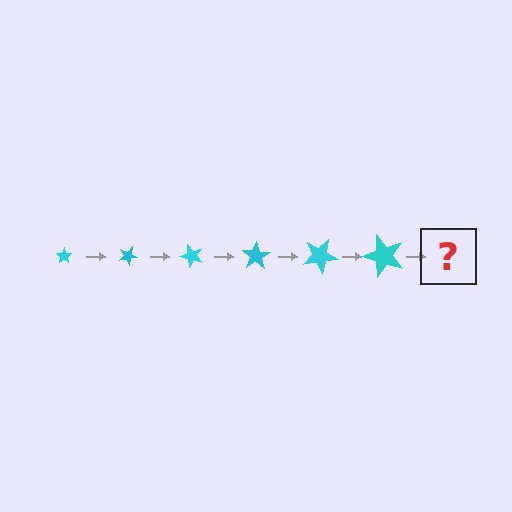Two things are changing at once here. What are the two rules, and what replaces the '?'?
The two rules are that the star grows larger each step and it rotates 25 degrees each step. The '?' should be a star, larger than the previous one and rotated 150 degrees from the start.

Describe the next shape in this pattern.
It should be a star, larger than the previous one and rotated 150 degrees from the start.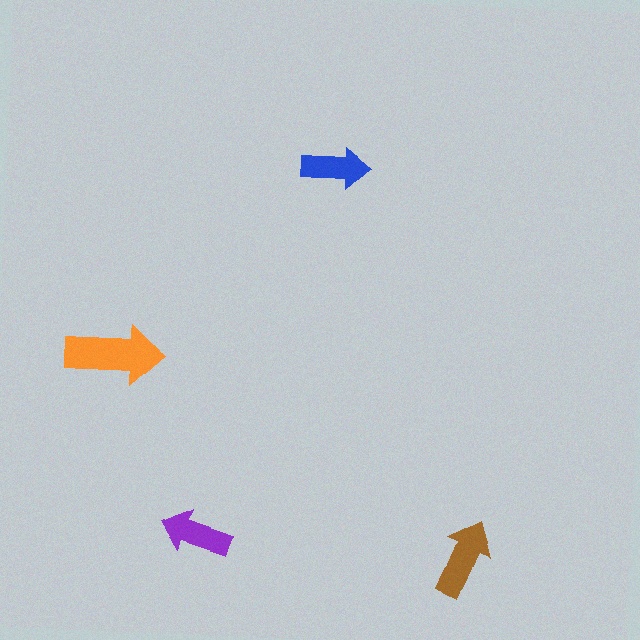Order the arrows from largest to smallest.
the orange one, the brown one, the purple one, the blue one.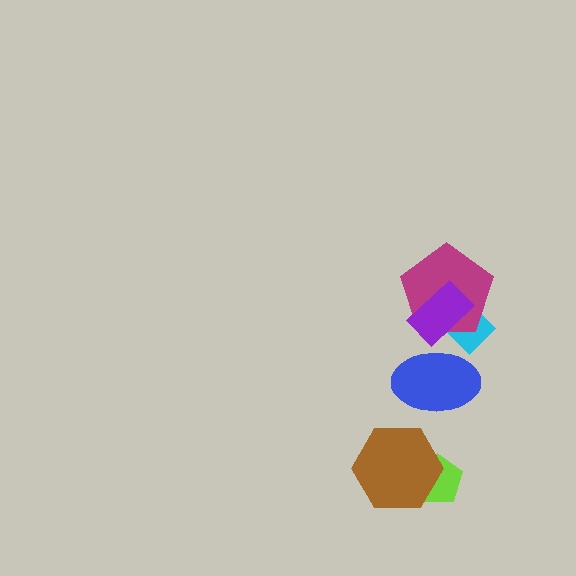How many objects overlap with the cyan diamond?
3 objects overlap with the cyan diamond.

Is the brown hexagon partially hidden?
No, no other shape covers it.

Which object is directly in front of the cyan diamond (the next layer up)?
The magenta pentagon is directly in front of the cyan diamond.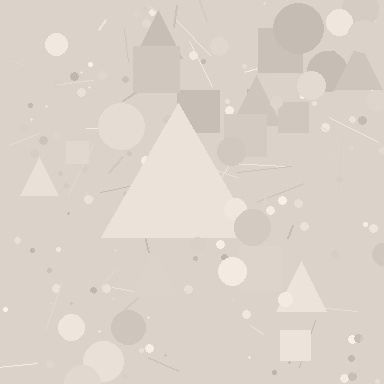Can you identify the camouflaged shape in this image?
The camouflaged shape is a triangle.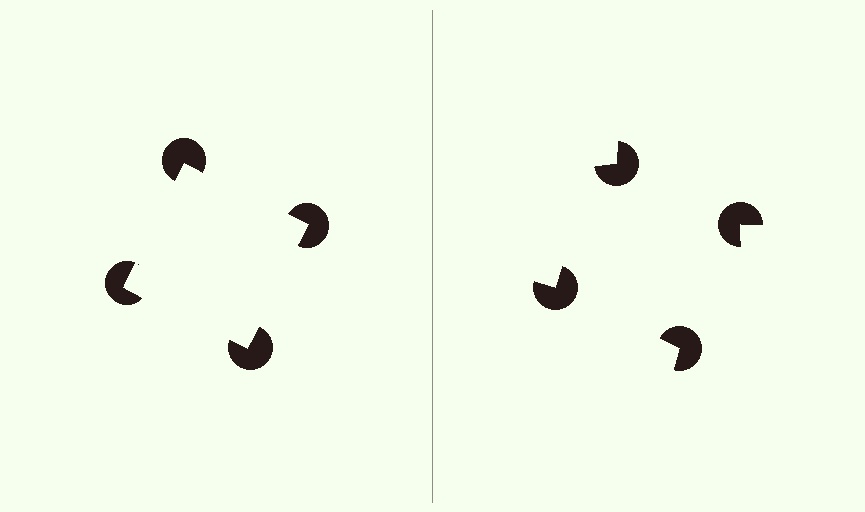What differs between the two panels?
The pac-man discs are positioned identically on both sides; only the wedge orientations differ. On the left they align to a square; on the right they are misaligned.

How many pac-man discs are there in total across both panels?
8 — 4 on each side.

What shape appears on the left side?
An illusory square.